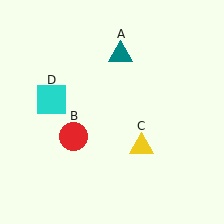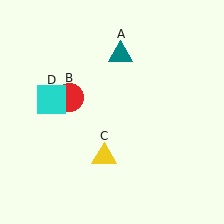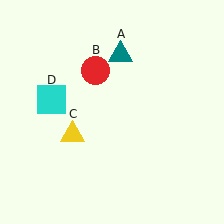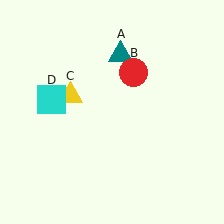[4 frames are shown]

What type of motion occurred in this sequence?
The red circle (object B), yellow triangle (object C) rotated clockwise around the center of the scene.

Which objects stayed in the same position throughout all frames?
Teal triangle (object A) and cyan square (object D) remained stationary.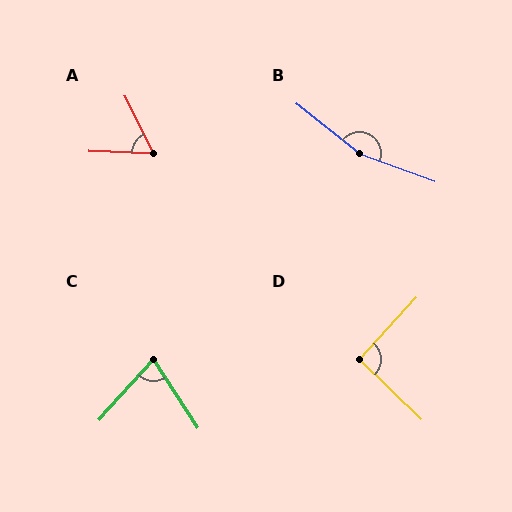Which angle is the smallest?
A, at approximately 62 degrees.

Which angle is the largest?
B, at approximately 162 degrees.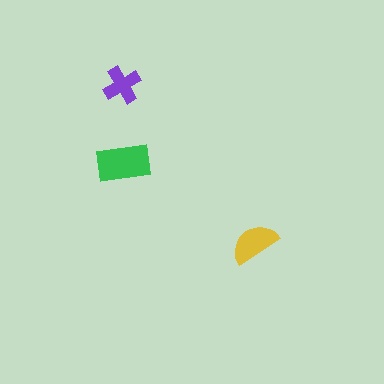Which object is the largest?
The green rectangle.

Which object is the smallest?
The purple cross.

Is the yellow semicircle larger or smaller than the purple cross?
Larger.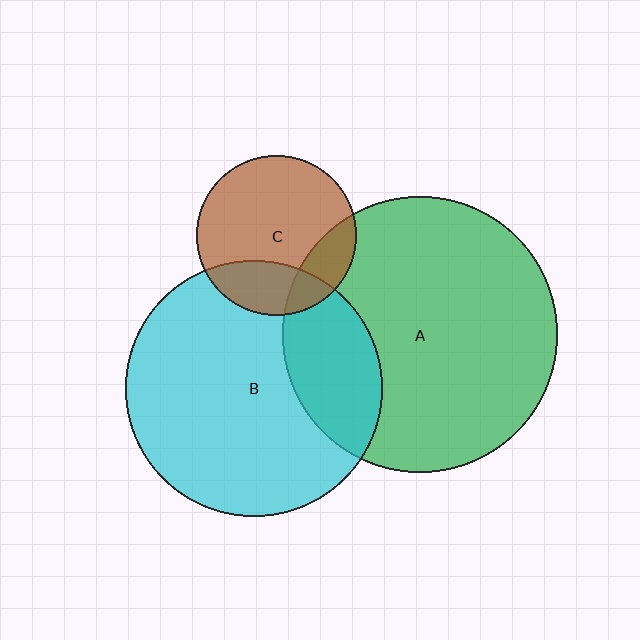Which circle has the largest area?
Circle A (green).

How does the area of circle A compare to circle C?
Approximately 3.0 times.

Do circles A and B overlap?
Yes.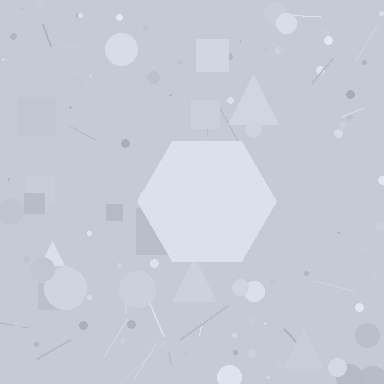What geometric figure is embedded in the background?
A hexagon is embedded in the background.